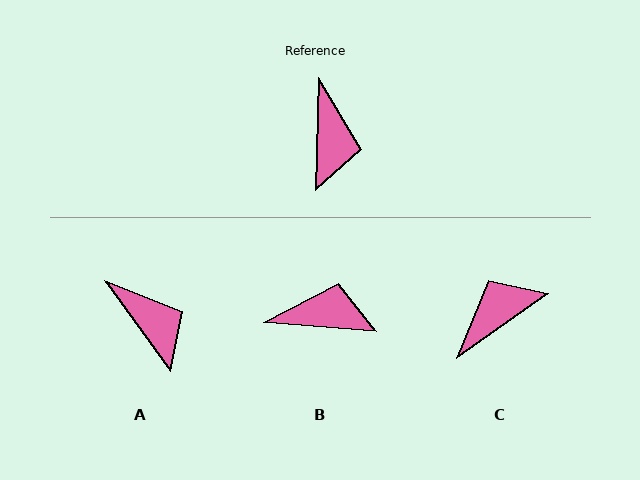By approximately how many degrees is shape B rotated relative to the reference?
Approximately 87 degrees counter-clockwise.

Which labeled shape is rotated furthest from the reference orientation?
C, about 127 degrees away.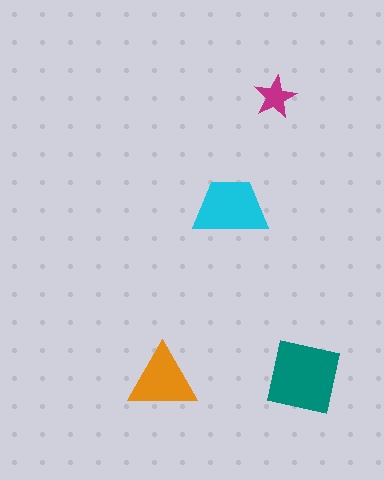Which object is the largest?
The teal square.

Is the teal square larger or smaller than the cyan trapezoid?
Larger.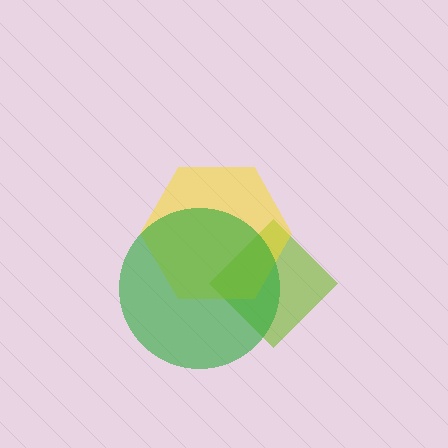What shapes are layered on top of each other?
The layered shapes are: a lime diamond, a yellow hexagon, a green circle.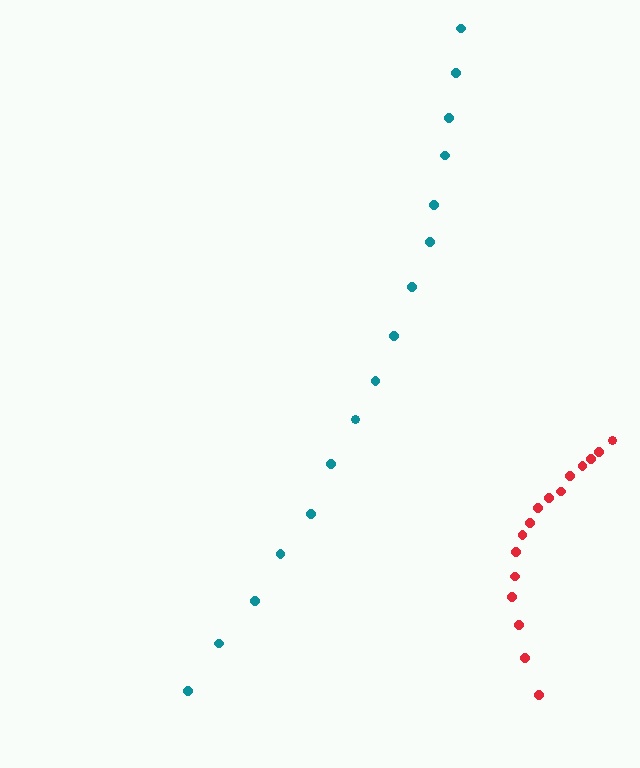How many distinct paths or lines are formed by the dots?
There are 2 distinct paths.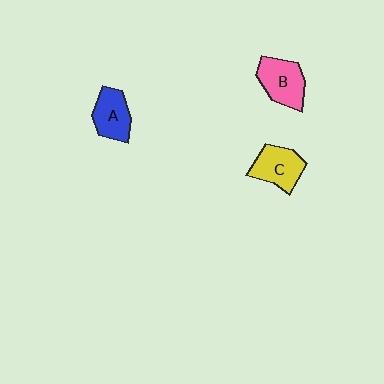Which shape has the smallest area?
Shape A (blue).